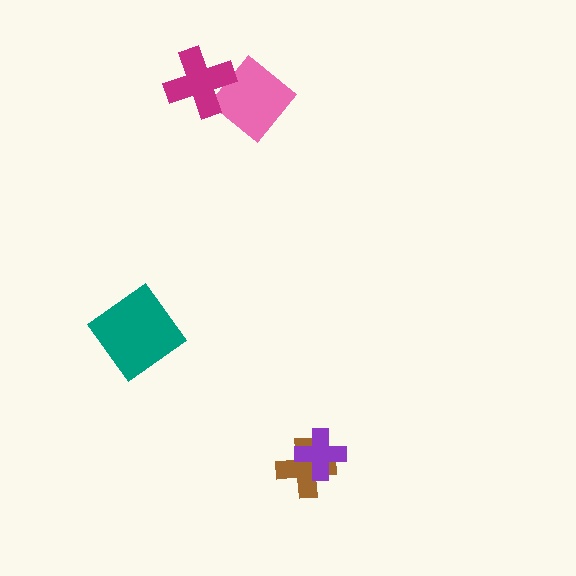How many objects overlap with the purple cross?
1 object overlaps with the purple cross.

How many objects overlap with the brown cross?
1 object overlaps with the brown cross.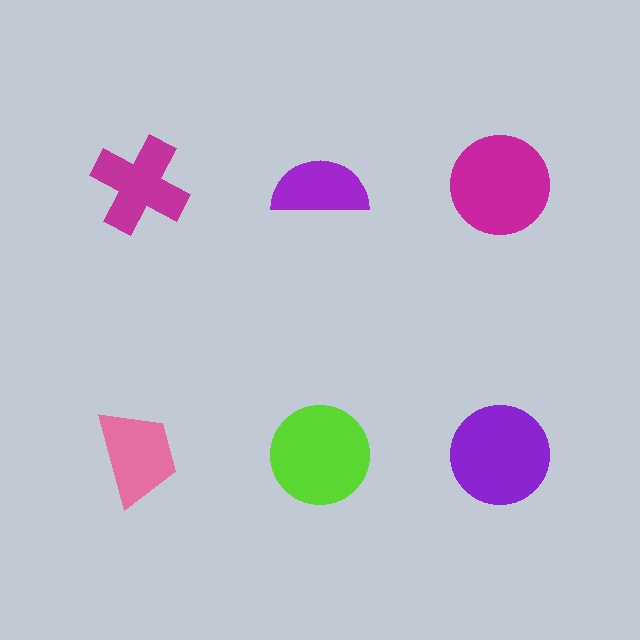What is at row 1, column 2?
A purple semicircle.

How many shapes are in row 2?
3 shapes.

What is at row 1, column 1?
A magenta cross.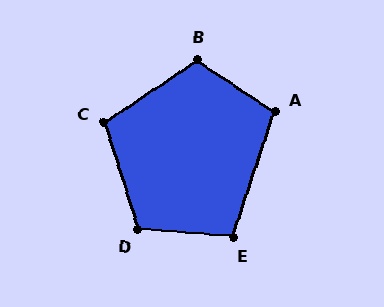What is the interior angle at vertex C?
Approximately 106 degrees (obtuse).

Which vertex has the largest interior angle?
B, at approximately 113 degrees.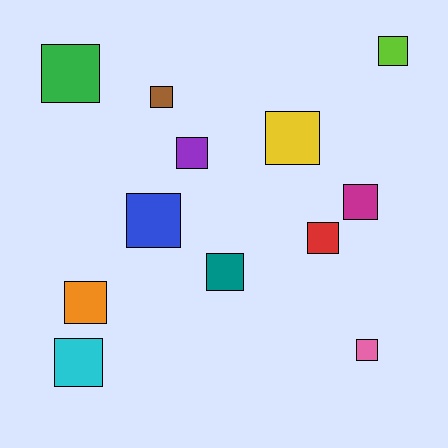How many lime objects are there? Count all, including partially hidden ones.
There is 1 lime object.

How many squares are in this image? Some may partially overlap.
There are 12 squares.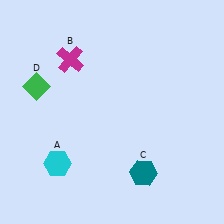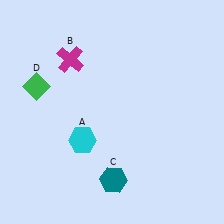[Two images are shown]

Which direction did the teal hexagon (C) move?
The teal hexagon (C) moved left.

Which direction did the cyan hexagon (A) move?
The cyan hexagon (A) moved right.